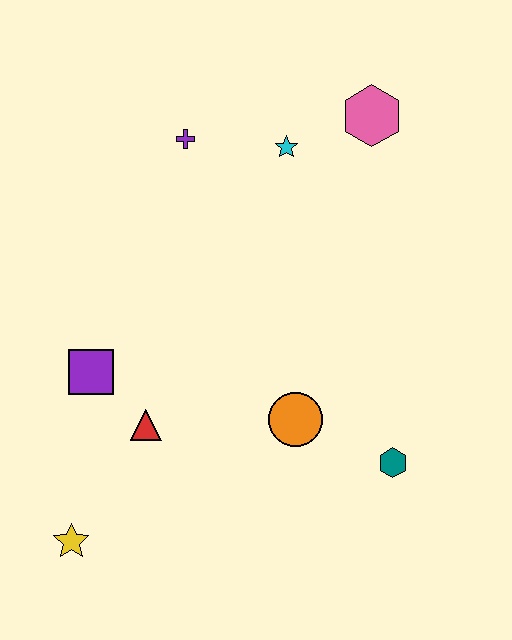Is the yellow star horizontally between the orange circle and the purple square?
No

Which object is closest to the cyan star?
The pink hexagon is closest to the cyan star.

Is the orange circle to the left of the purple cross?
No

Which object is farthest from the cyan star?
The yellow star is farthest from the cyan star.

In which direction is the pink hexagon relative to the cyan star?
The pink hexagon is to the right of the cyan star.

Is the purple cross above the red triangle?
Yes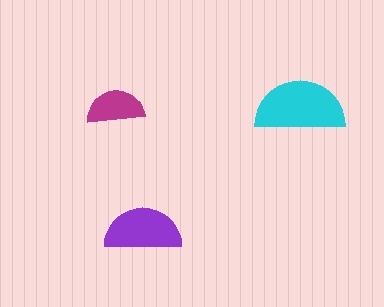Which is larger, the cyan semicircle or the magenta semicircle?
The cyan one.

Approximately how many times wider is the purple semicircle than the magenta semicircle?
About 1.5 times wider.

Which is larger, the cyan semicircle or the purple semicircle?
The cyan one.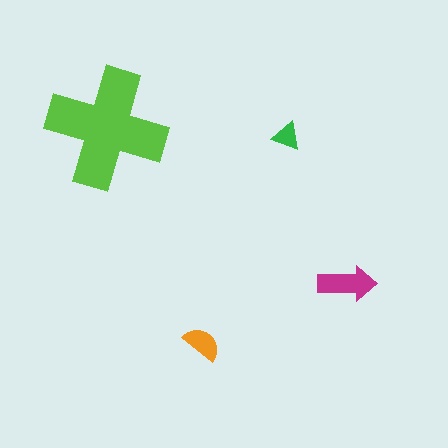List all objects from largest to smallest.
The lime cross, the magenta arrow, the orange semicircle, the green triangle.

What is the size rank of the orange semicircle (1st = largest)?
3rd.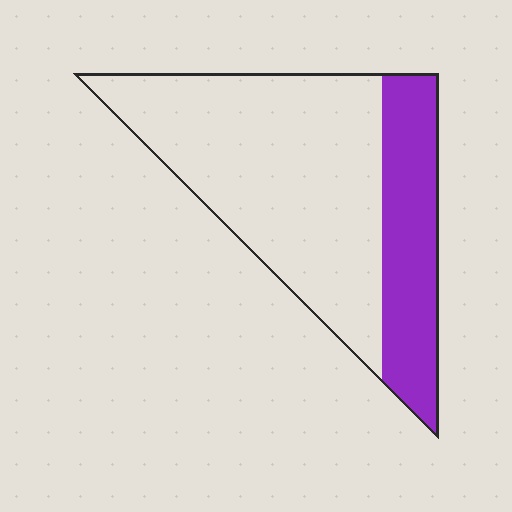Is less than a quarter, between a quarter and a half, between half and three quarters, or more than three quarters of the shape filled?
Between a quarter and a half.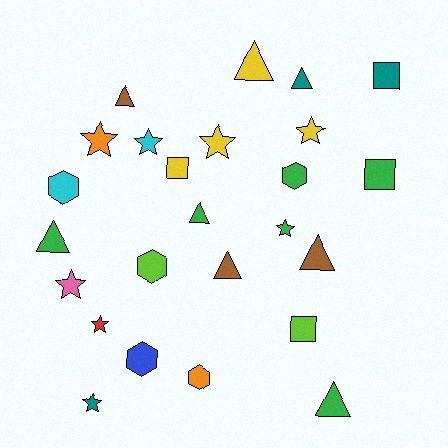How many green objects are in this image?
There are 6 green objects.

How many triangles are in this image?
There are 8 triangles.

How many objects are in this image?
There are 25 objects.